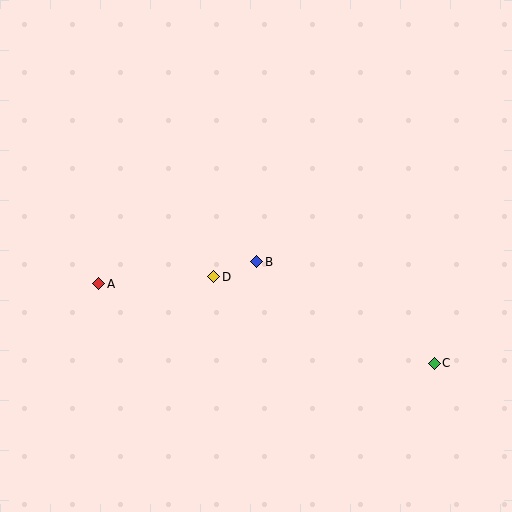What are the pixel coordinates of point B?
Point B is at (257, 262).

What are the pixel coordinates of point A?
Point A is at (99, 284).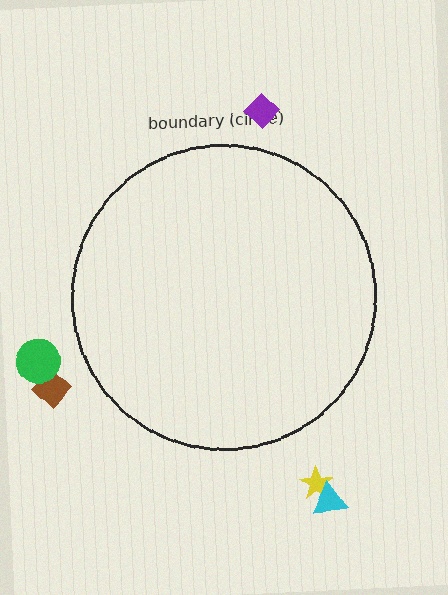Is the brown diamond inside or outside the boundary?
Outside.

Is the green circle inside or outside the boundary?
Outside.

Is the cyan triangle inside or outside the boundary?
Outside.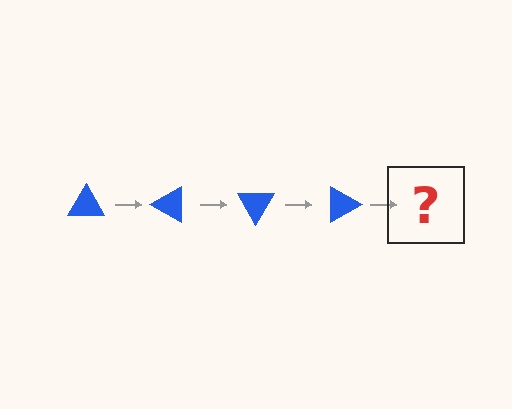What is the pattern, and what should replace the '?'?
The pattern is that the triangle rotates 30 degrees each step. The '?' should be a blue triangle rotated 120 degrees.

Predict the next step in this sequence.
The next step is a blue triangle rotated 120 degrees.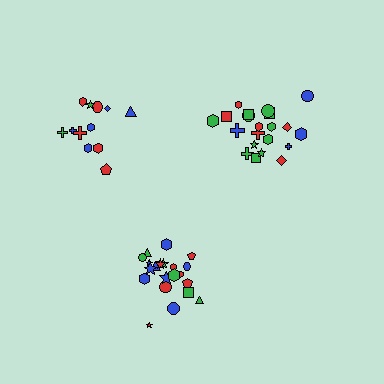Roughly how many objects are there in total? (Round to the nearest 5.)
Roughly 55 objects in total.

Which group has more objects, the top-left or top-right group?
The top-right group.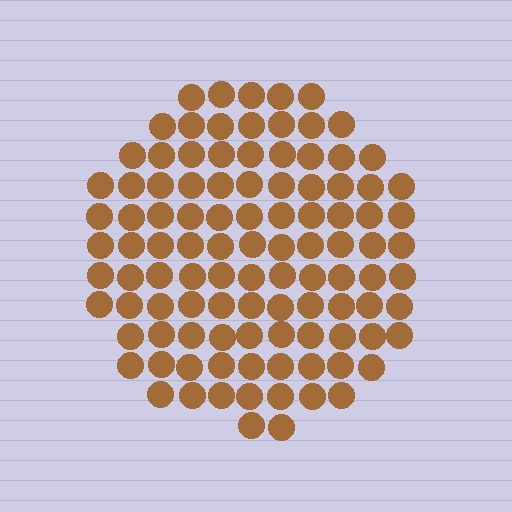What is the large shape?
The large shape is a circle.